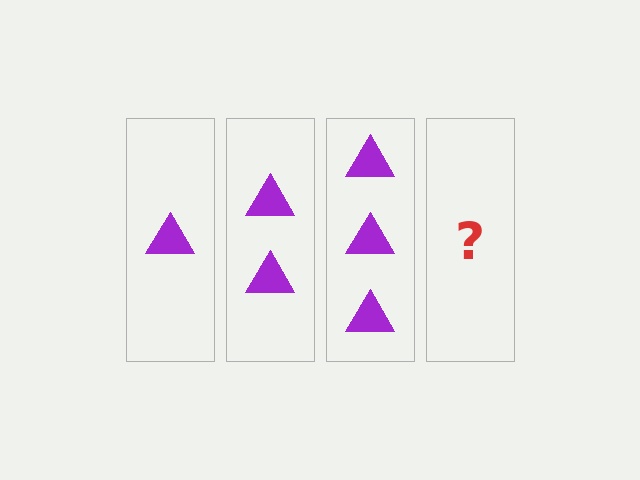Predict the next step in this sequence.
The next step is 4 triangles.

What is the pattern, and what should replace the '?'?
The pattern is that each step adds one more triangle. The '?' should be 4 triangles.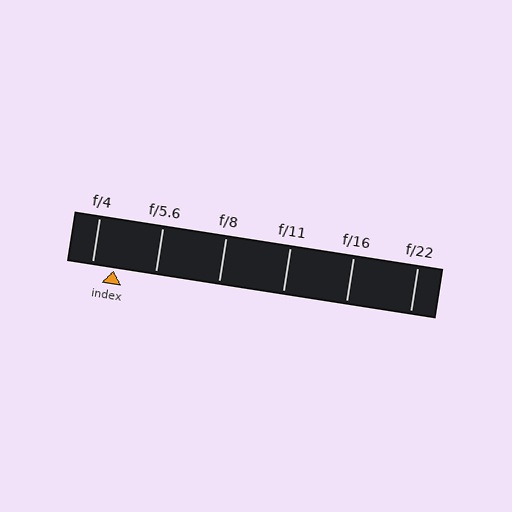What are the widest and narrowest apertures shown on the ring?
The widest aperture shown is f/4 and the narrowest is f/22.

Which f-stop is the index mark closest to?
The index mark is closest to f/4.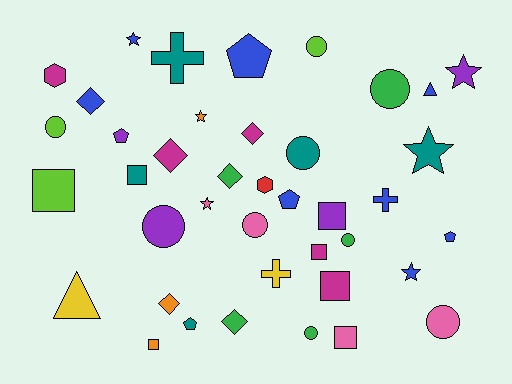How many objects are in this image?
There are 40 objects.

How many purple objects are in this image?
There are 4 purple objects.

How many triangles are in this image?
There are 2 triangles.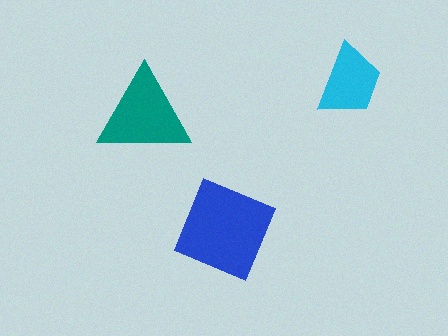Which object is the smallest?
The cyan trapezoid.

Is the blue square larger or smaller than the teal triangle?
Larger.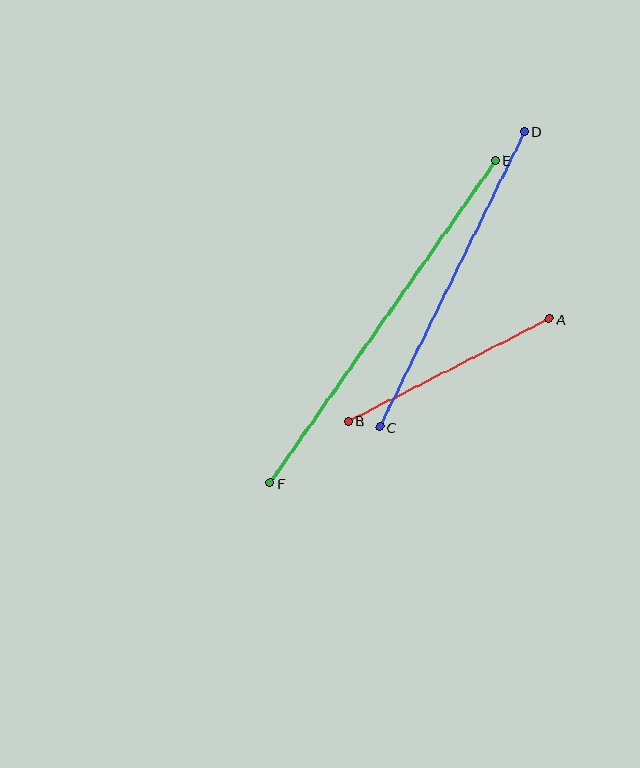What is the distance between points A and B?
The distance is approximately 226 pixels.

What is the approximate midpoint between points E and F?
The midpoint is at approximately (383, 322) pixels.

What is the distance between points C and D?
The distance is approximately 329 pixels.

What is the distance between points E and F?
The distance is approximately 394 pixels.